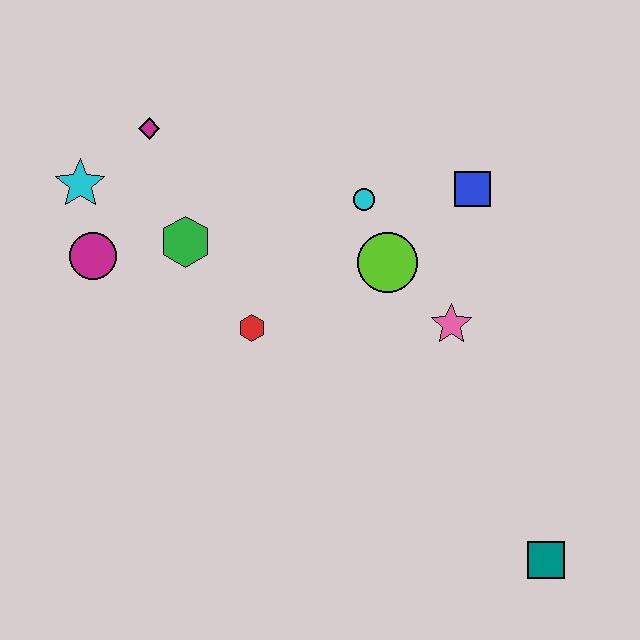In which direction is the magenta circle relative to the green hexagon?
The magenta circle is to the left of the green hexagon.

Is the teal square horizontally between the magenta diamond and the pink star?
No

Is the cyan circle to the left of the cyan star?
No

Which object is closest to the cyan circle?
The lime circle is closest to the cyan circle.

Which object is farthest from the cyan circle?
The teal square is farthest from the cyan circle.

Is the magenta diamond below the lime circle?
No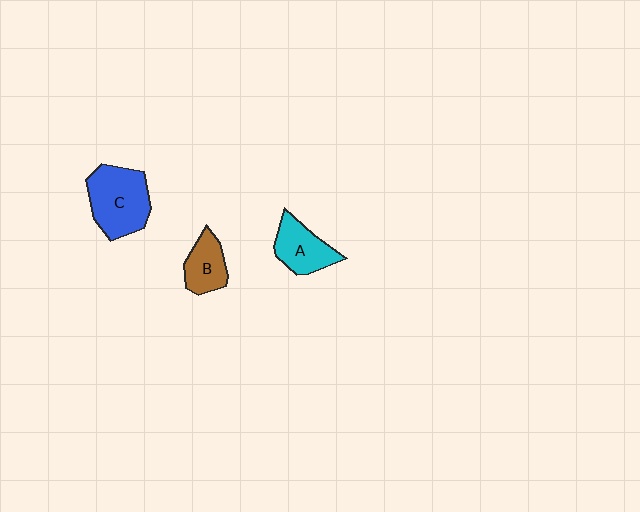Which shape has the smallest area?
Shape B (brown).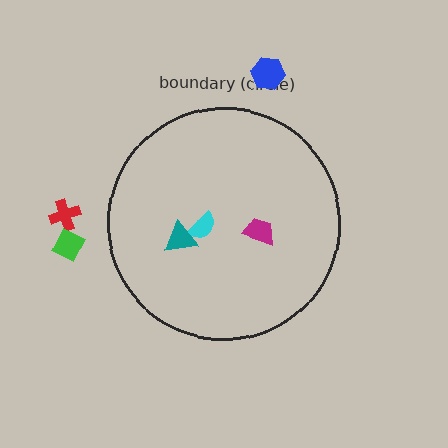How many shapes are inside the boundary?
3 inside, 3 outside.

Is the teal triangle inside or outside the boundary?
Inside.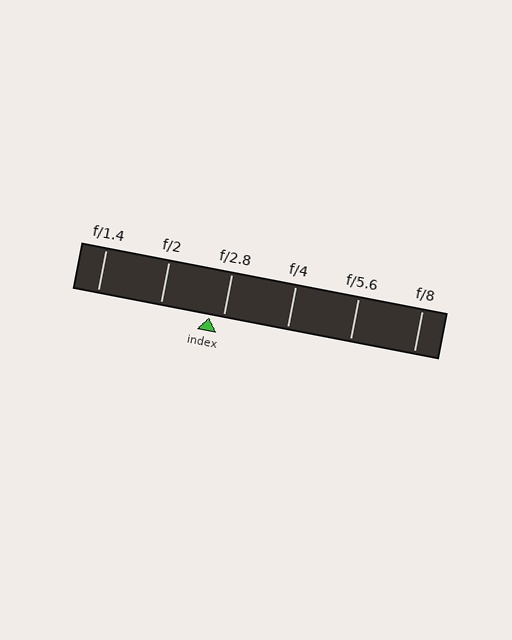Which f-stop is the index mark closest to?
The index mark is closest to f/2.8.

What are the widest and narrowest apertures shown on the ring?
The widest aperture shown is f/1.4 and the narrowest is f/8.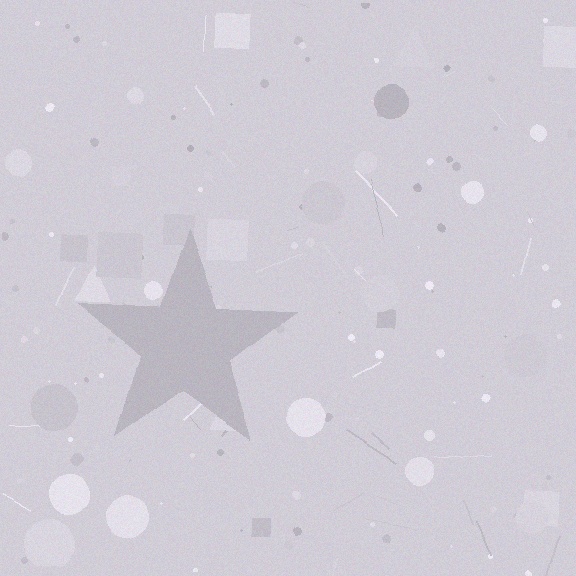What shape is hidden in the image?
A star is hidden in the image.